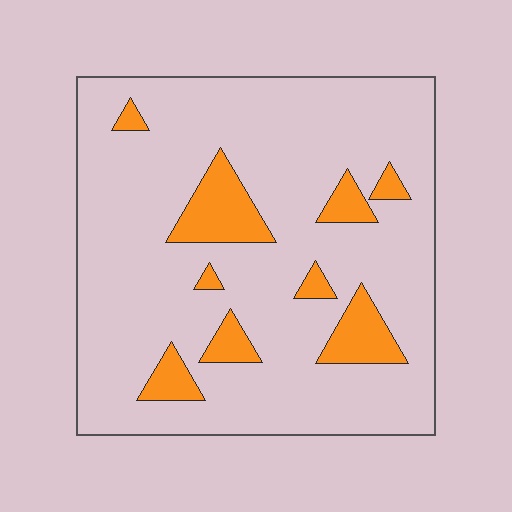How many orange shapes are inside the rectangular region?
9.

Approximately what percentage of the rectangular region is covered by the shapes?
Approximately 15%.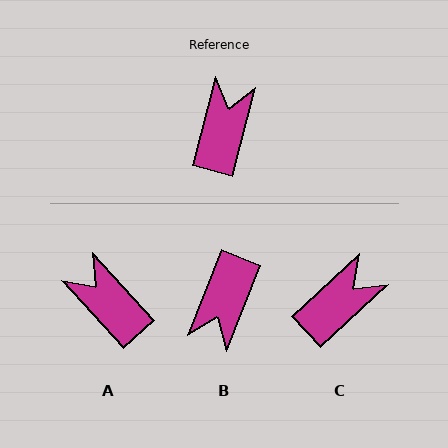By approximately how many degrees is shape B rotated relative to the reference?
Approximately 173 degrees counter-clockwise.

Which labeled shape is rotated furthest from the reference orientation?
B, about 173 degrees away.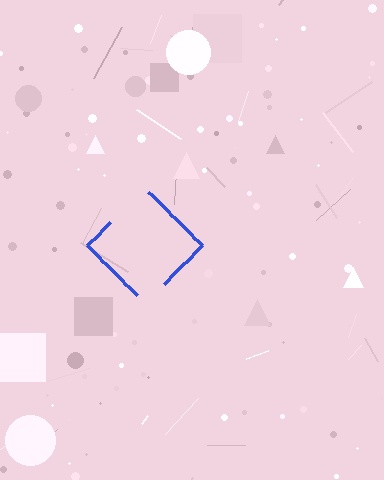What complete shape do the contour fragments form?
The contour fragments form a diamond.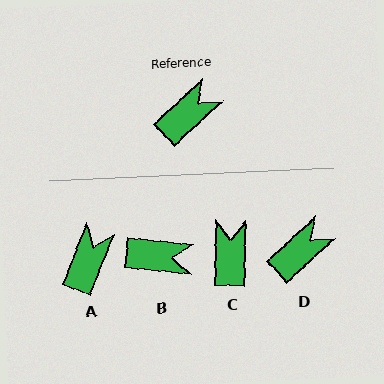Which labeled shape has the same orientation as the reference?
D.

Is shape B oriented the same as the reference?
No, it is off by about 49 degrees.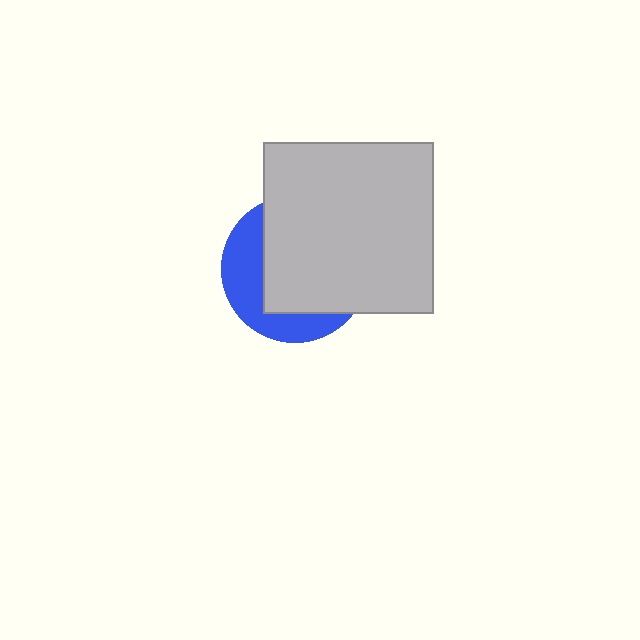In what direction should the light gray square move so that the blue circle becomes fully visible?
The light gray square should move toward the upper-right. That is the shortest direction to clear the overlap and leave the blue circle fully visible.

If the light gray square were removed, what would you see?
You would see the complete blue circle.